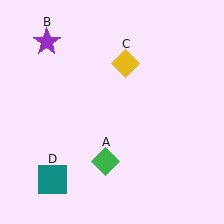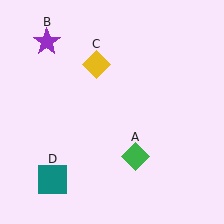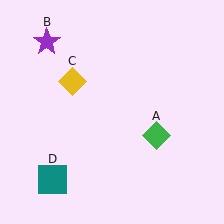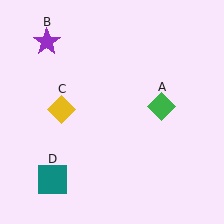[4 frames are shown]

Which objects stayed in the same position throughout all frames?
Purple star (object B) and teal square (object D) remained stationary.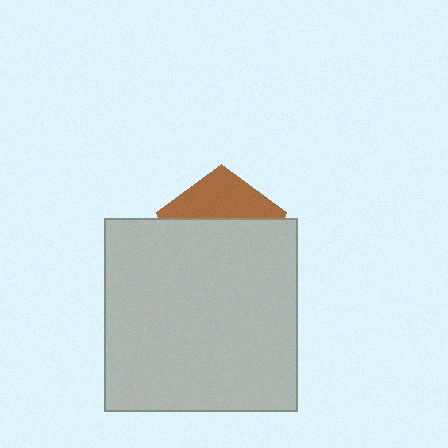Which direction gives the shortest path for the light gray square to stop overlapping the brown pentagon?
Moving down gives the shortest separation.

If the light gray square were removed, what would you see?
You would see the complete brown pentagon.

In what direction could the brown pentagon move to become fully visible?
The brown pentagon could move up. That would shift it out from behind the light gray square entirely.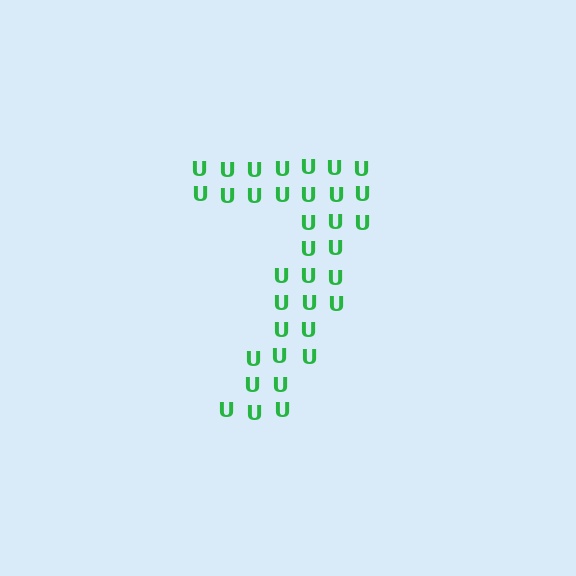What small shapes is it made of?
It is made of small letter U's.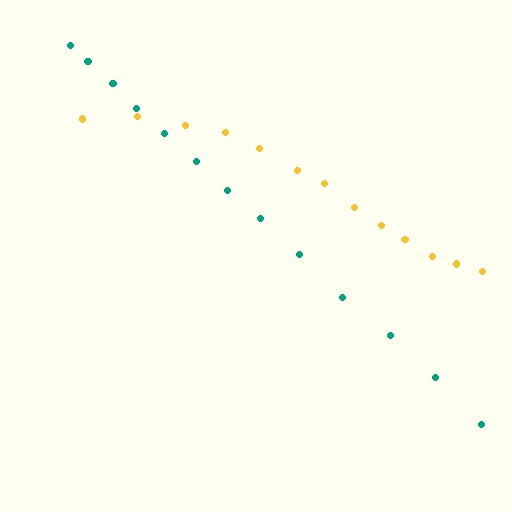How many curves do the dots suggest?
There are 2 distinct paths.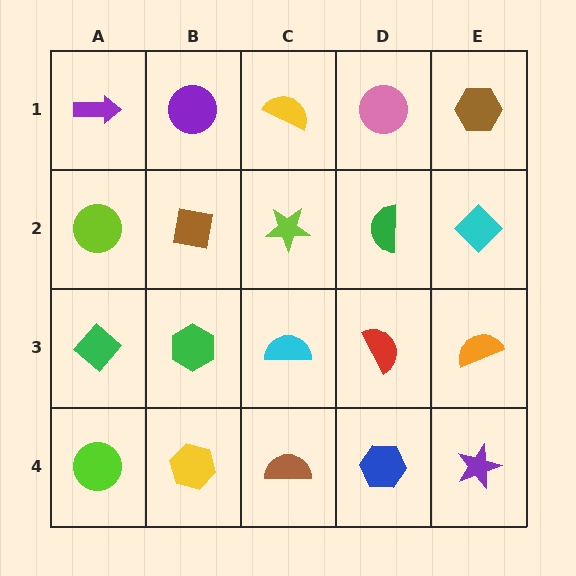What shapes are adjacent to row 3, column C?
A lime star (row 2, column C), a brown semicircle (row 4, column C), a green hexagon (row 3, column B), a red semicircle (row 3, column D).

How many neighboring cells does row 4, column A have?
2.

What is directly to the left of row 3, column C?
A green hexagon.